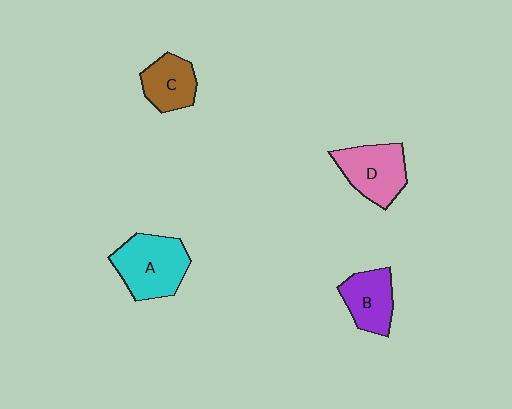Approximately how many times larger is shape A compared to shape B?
Approximately 1.4 times.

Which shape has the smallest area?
Shape C (brown).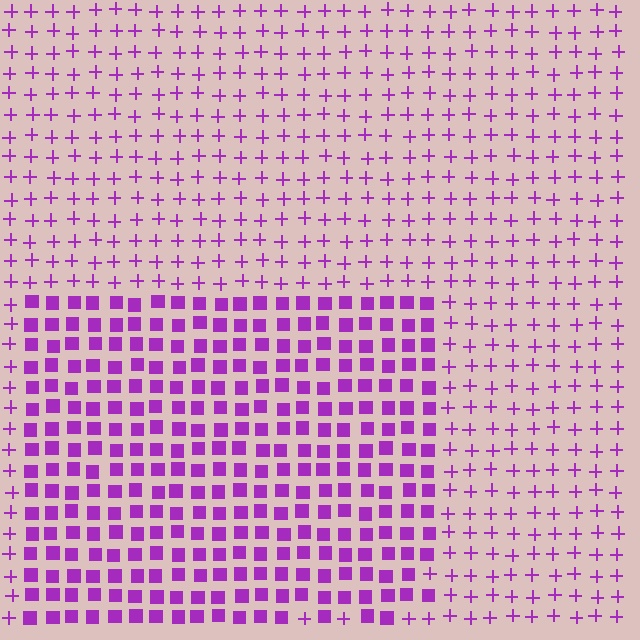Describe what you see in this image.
The image is filled with small purple elements arranged in a uniform grid. A rectangle-shaped region contains squares, while the surrounding area contains plus signs. The boundary is defined purely by the change in element shape.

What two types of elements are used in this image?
The image uses squares inside the rectangle region and plus signs outside it.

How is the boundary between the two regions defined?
The boundary is defined by a change in element shape: squares inside vs. plus signs outside. All elements share the same color and spacing.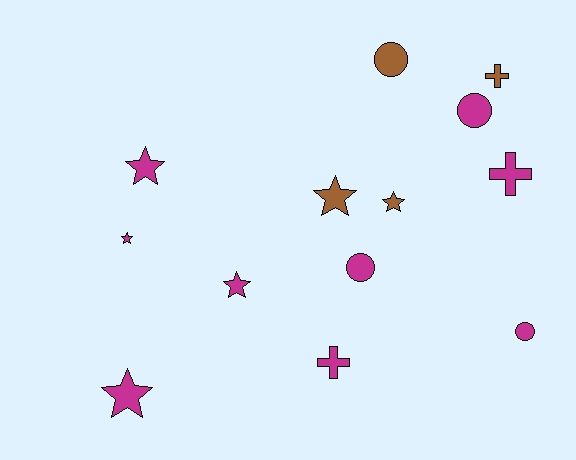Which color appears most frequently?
Magenta, with 9 objects.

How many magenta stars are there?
There are 4 magenta stars.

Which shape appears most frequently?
Star, with 6 objects.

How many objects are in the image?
There are 13 objects.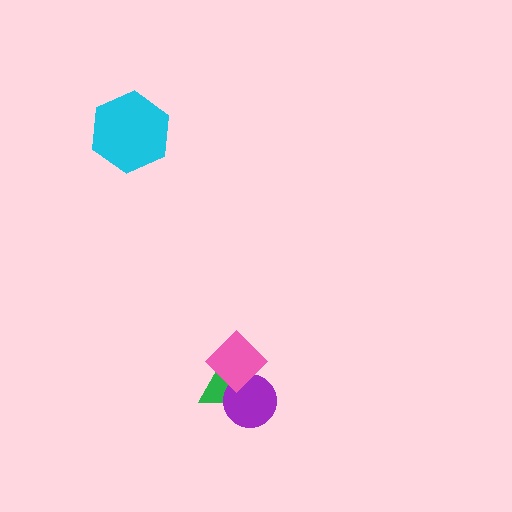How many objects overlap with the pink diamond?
2 objects overlap with the pink diamond.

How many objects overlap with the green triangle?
2 objects overlap with the green triangle.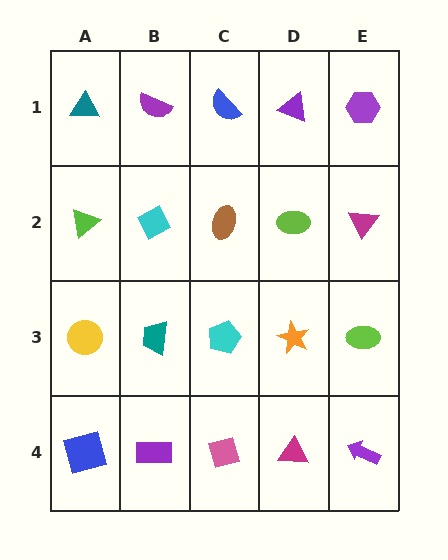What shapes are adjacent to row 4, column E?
A lime ellipse (row 3, column E), a magenta triangle (row 4, column D).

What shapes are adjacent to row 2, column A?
A teal triangle (row 1, column A), a yellow circle (row 3, column A), a cyan diamond (row 2, column B).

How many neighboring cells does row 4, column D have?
3.